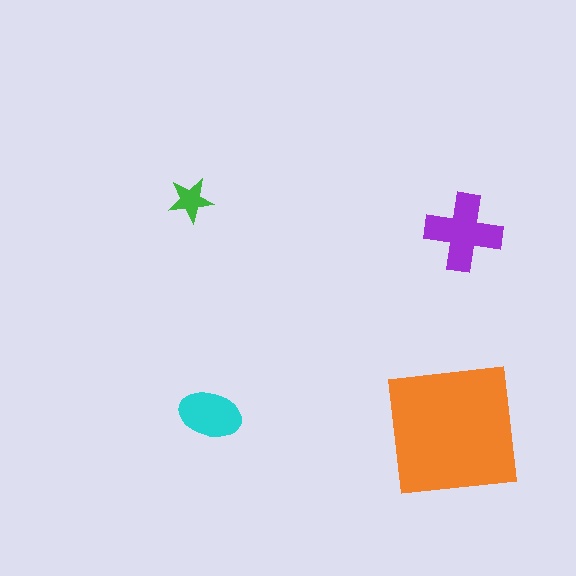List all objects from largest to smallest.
The orange square, the purple cross, the cyan ellipse, the green star.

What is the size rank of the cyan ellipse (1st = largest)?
3rd.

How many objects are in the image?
There are 4 objects in the image.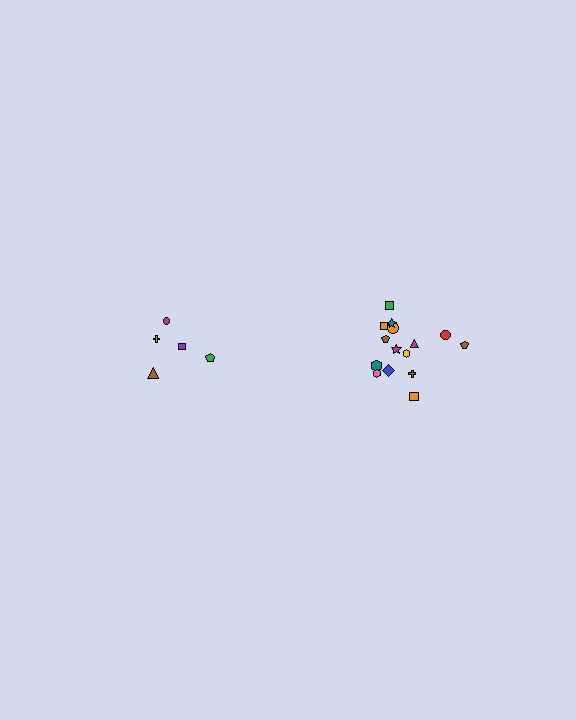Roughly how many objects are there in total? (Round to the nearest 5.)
Roughly 20 objects in total.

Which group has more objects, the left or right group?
The right group.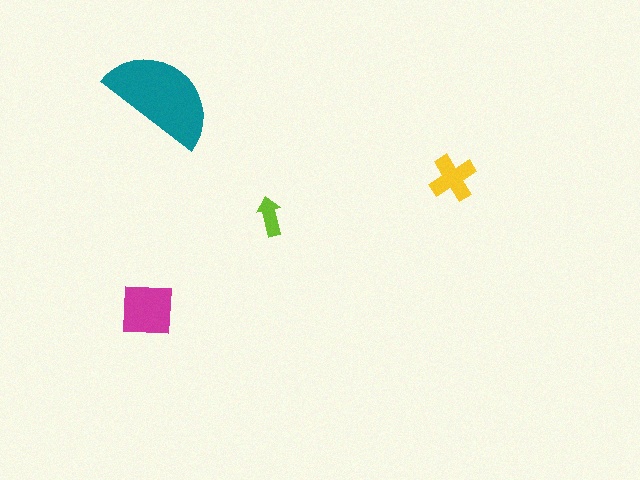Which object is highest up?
The teal semicircle is topmost.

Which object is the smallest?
The lime arrow.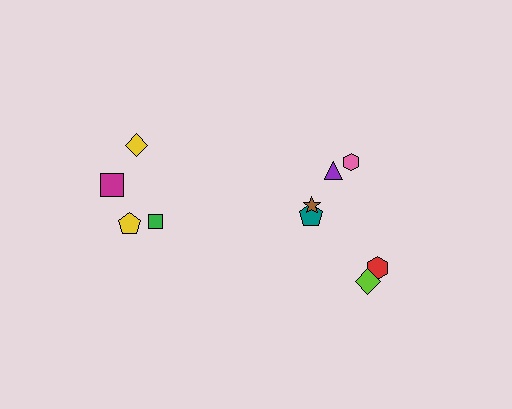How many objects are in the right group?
There are 6 objects.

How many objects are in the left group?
There are 4 objects.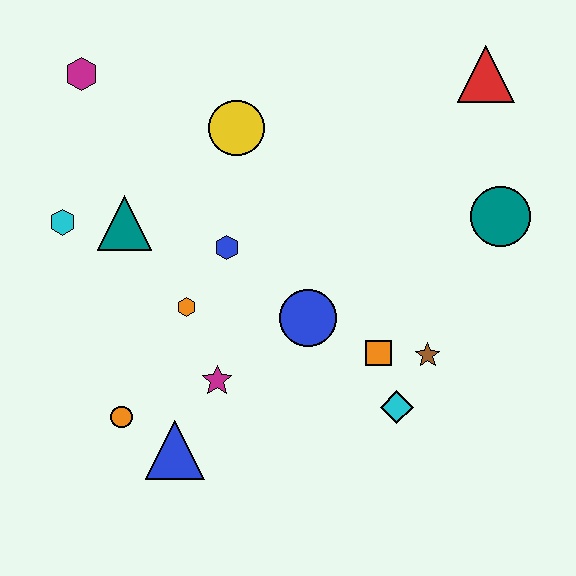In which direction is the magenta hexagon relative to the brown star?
The magenta hexagon is to the left of the brown star.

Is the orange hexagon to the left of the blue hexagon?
Yes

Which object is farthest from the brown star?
The magenta hexagon is farthest from the brown star.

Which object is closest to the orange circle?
The blue triangle is closest to the orange circle.